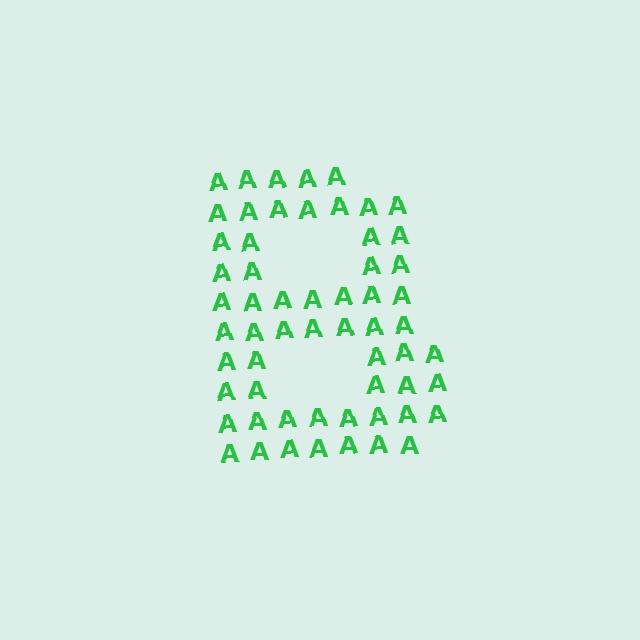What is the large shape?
The large shape is the letter B.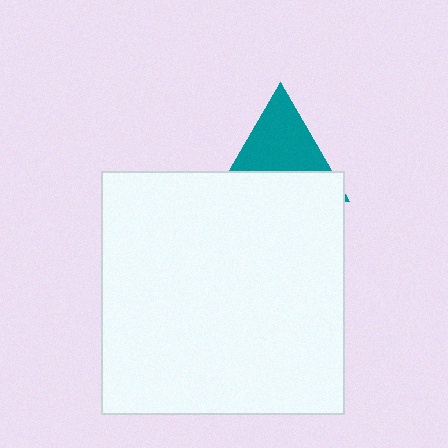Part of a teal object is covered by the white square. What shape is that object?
It is a triangle.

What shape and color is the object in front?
The object in front is a white square.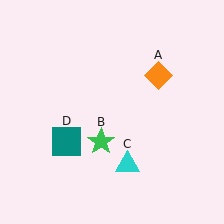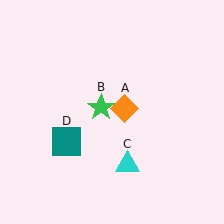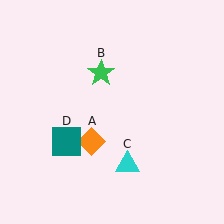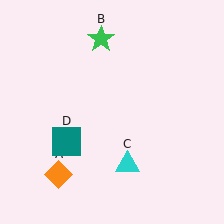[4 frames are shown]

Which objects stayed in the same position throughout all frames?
Cyan triangle (object C) and teal square (object D) remained stationary.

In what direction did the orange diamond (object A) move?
The orange diamond (object A) moved down and to the left.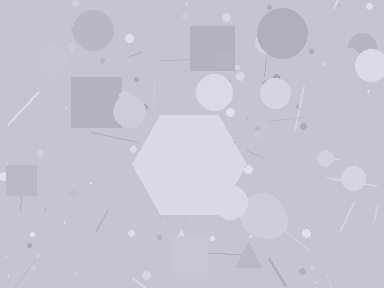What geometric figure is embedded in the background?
A hexagon is embedded in the background.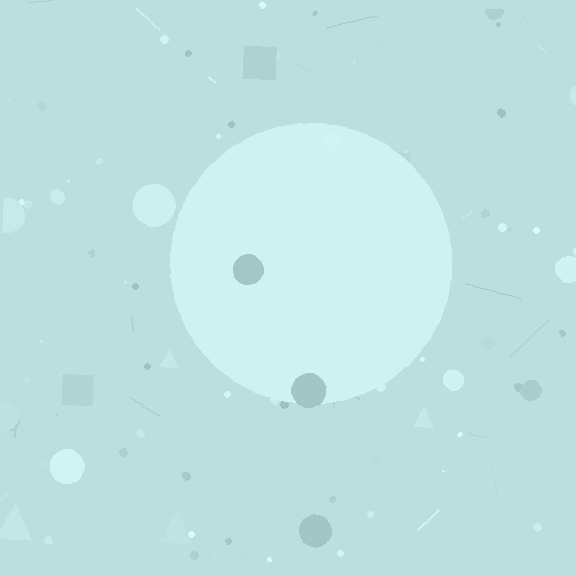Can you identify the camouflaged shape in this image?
The camouflaged shape is a circle.